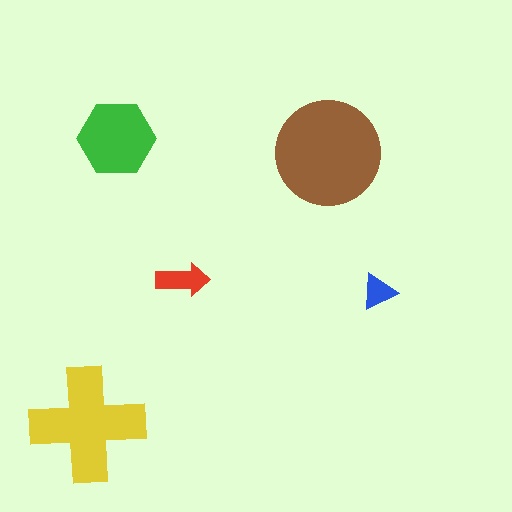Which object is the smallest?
The blue triangle.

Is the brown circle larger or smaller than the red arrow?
Larger.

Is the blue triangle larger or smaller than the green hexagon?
Smaller.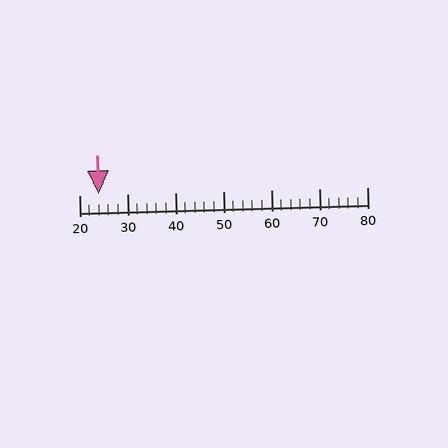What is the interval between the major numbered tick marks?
The major tick marks are spaced 10 units apart.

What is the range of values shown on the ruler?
The ruler shows values from 20 to 80.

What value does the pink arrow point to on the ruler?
The pink arrow points to approximately 24.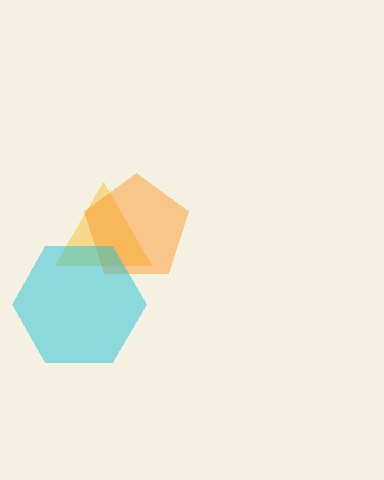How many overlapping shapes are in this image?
There are 3 overlapping shapes in the image.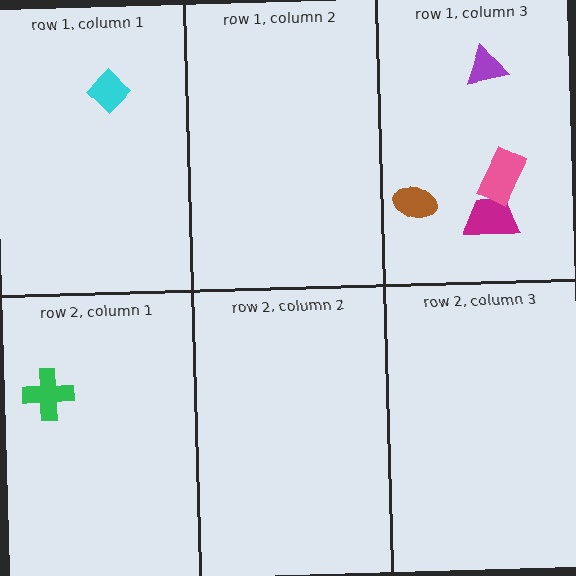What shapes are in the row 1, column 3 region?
The purple triangle, the magenta trapezoid, the brown ellipse, the pink rectangle.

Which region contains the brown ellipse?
The row 1, column 3 region.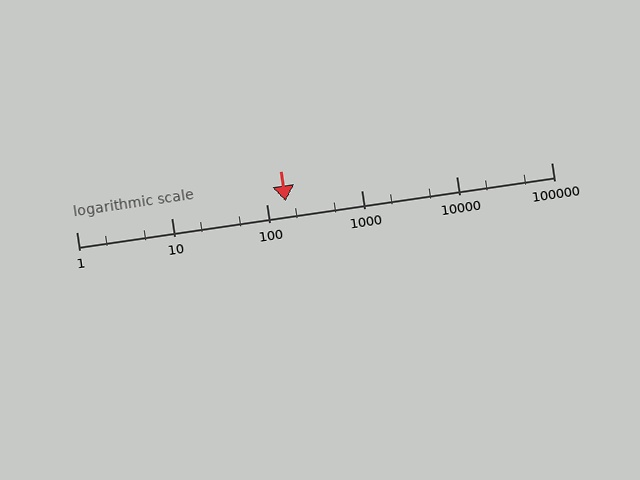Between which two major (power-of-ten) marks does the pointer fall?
The pointer is between 100 and 1000.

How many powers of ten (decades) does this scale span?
The scale spans 5 decades, from 1 to 100000.